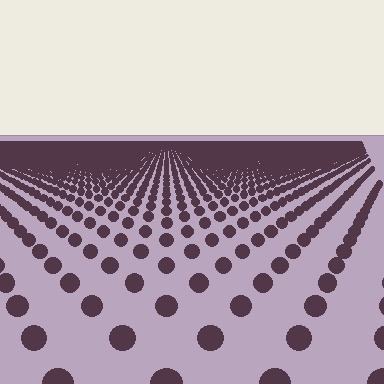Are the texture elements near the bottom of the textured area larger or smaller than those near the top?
Larger. Near the bottom, elements are closer to the viewer and appear at a bigger on-screen size.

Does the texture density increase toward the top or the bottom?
Density increases toward the top.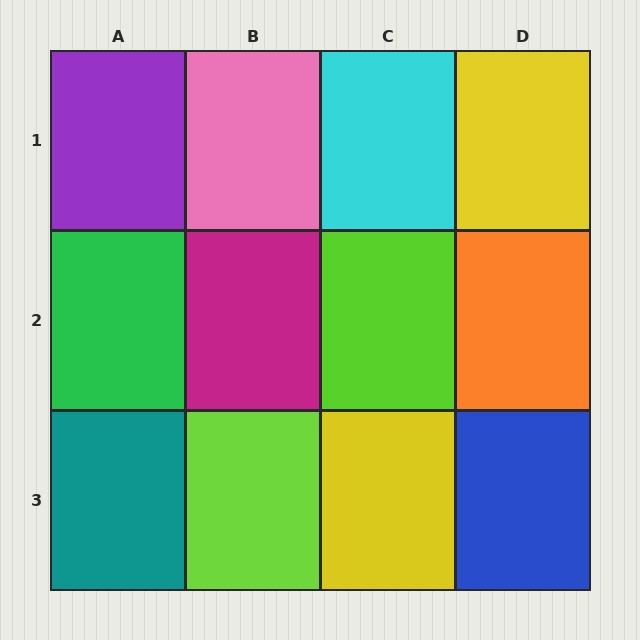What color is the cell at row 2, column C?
Lime.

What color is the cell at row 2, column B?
Magenta.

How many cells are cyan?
1 cell is cyan.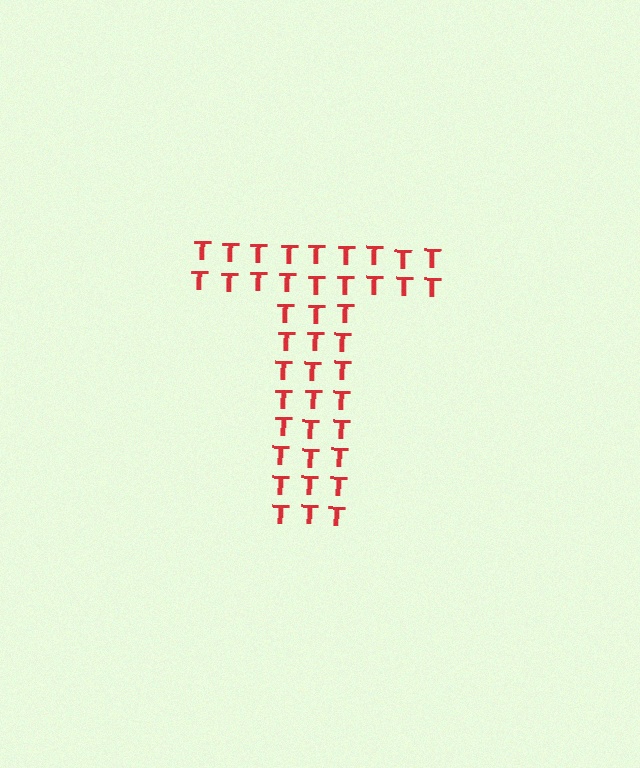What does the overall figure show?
The overall figure shows the letter T.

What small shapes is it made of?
It is made of small letter T's.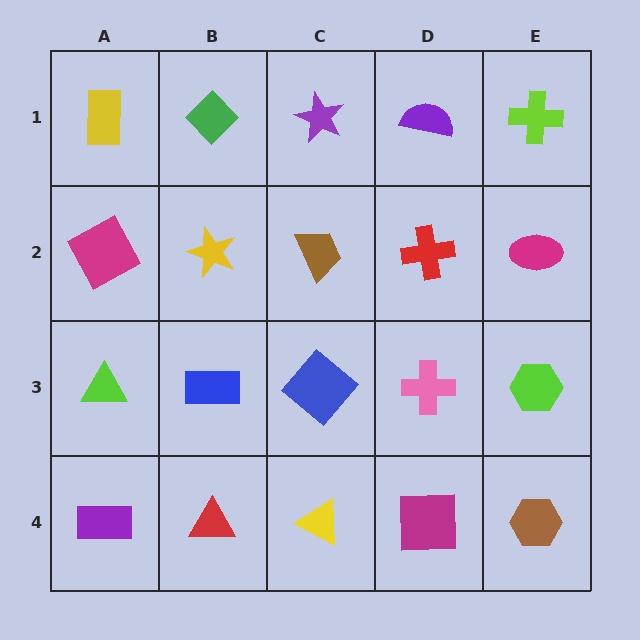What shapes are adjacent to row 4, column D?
A pink cross (row 3, column D), a yellow triangle (row 4, column C), a brown hexagon (row 4, column E).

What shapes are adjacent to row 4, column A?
A lime triangle (row 3, column A), a red triangle (row 4, column B).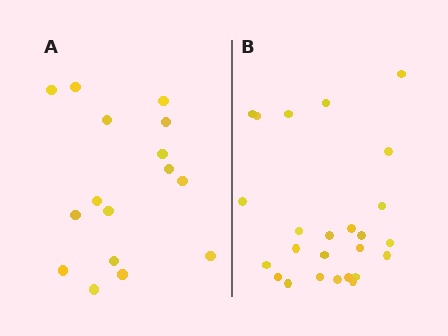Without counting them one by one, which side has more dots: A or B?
Region B (the right region) has more dots.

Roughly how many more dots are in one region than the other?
Region B has roughly 8 or so more dots than region A.